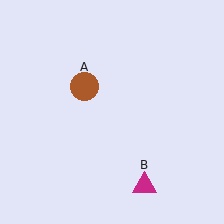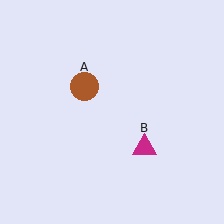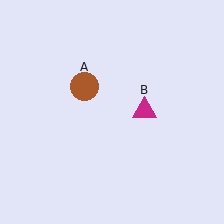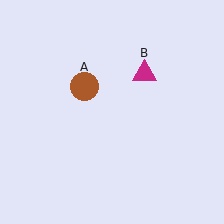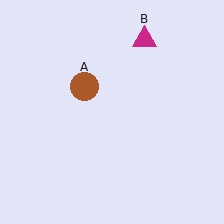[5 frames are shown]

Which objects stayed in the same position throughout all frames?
Brown circle (object A) remained stationary.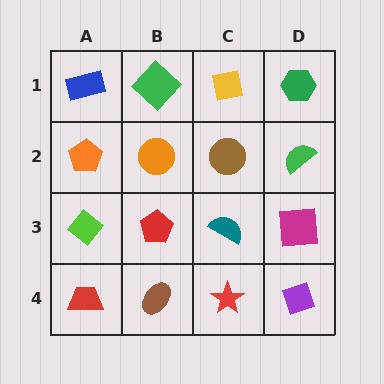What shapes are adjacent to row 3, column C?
A brown circle (row 2, column C), a red star (row 4, column C), a red pentagon (row 3, column B), a magenta square (row 3, column D).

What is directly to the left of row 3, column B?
A lime diamond.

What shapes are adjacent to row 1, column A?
An orange pentagon (row 2, column A), a green diamond (row 1, column B).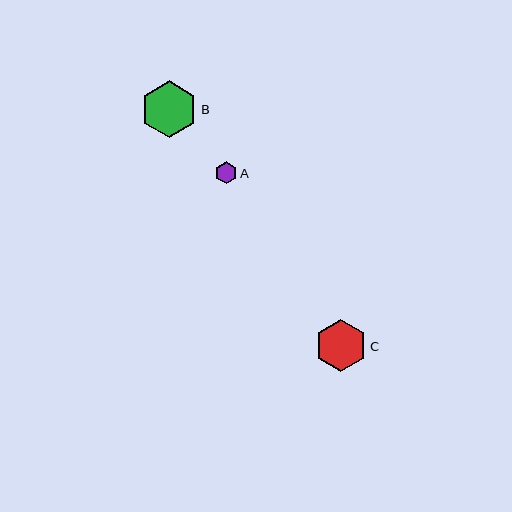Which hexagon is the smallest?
Hexagon A is the smallest with a size of approximately 22 pixels.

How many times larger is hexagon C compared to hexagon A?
Hexagon C is approximately 2.4 times the size of hexagon A.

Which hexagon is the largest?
Hexagon B is the largest with a size of approximately 56 pixels.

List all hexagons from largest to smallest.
From largest to smallest: B, C, A.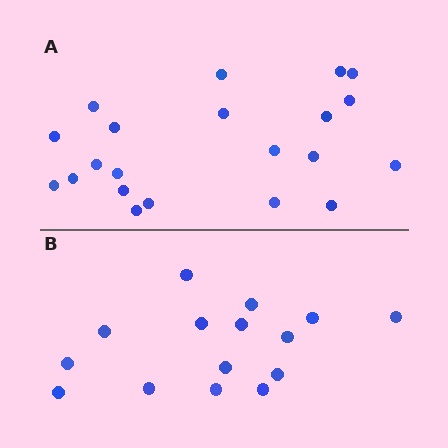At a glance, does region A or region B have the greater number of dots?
Region A (the top region) has more dots.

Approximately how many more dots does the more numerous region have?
Region A has about 6 more dots than region B.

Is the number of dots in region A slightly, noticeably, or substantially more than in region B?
Region A has noticeably more, but not dramatically so. The ratio is roughly 1.4 to 1.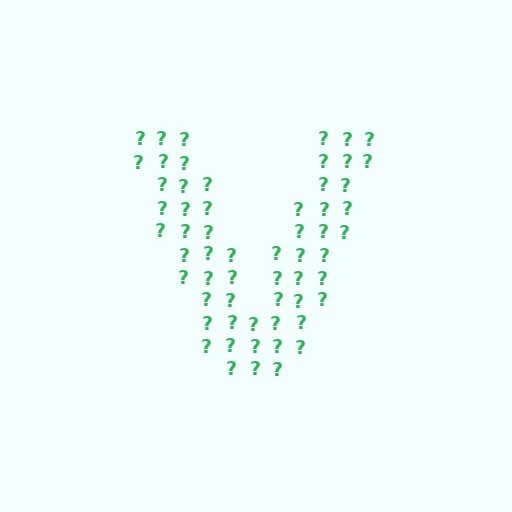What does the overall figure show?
The overall figure shows the letter V.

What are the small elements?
The small elements are question marks.